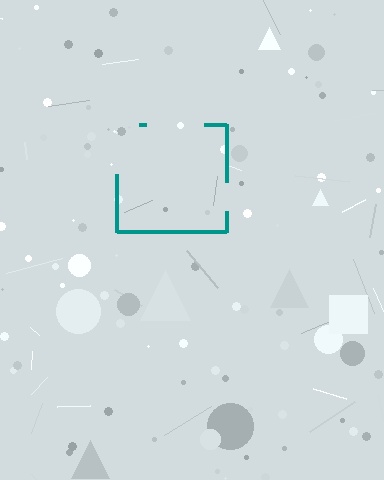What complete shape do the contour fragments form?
The contour fragments form a square.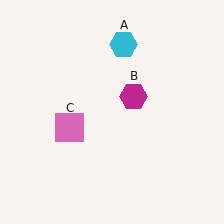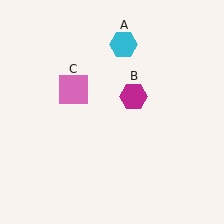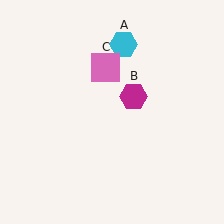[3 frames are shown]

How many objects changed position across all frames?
1 object changed position: pink square (object C).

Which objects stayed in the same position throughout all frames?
Cyan hexagon (object A) and magenta hexagon (object B) remained stationary.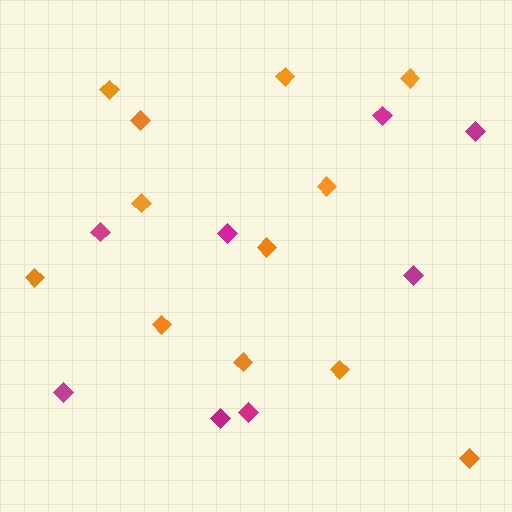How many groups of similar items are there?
There are 2 groups: one group of magenta diamonds (8) and one group of orange diamonds (12).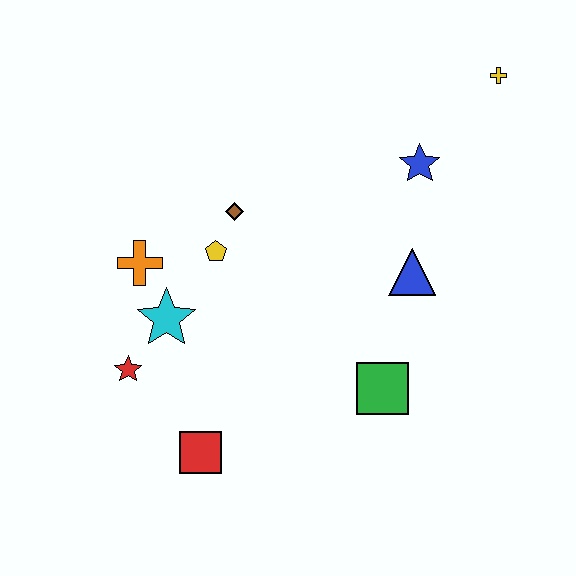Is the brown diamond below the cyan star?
No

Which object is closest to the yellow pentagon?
The brown diamond is closest to the yellow pentagon.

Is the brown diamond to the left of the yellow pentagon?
No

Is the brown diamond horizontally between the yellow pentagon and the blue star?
Yes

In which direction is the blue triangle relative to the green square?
The blue triangle is above the green square.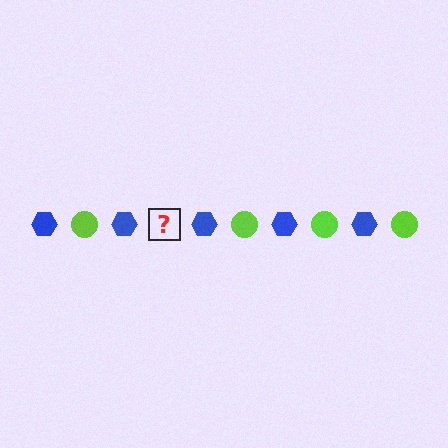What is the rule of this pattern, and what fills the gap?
The rule is that the pattern alternates between blue hexagon and lime circle. The gap should be filled with a lime circle.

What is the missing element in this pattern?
The missing element is a lime circle.